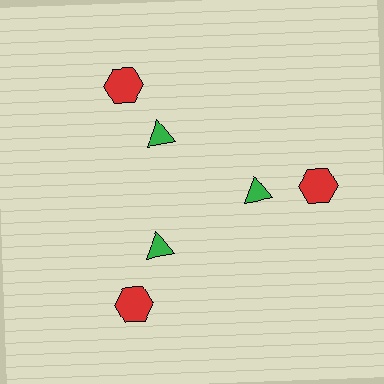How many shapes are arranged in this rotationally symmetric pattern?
There are 6 shapes, arranged in 3 groups of 2.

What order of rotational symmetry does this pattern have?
This pattern has 3-fold rotational symmetry.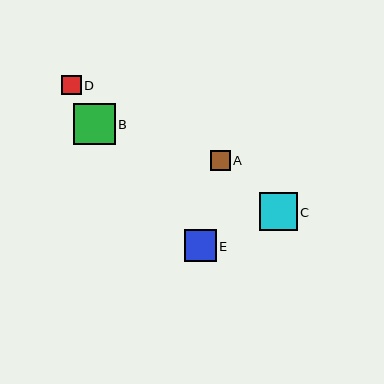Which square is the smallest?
Square D is the smallest with a size of approximately 20 pixels.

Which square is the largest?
Square B is the largest with a size of approximately 41 pixels.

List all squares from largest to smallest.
From largest to smallest: B, C, E, A, D.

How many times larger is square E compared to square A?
Square E is approximately 1.6 times the size of square A.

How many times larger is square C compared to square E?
Square C is approximately 1.2 times the size of square E.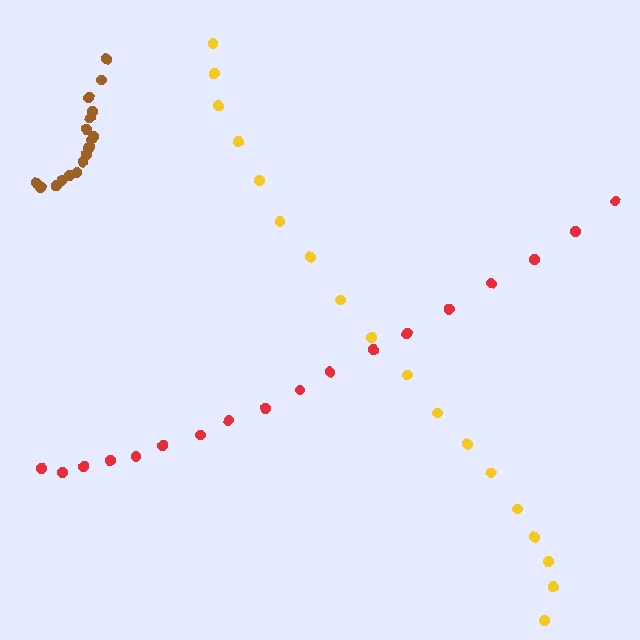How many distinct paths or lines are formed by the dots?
There are 3 distinct paths.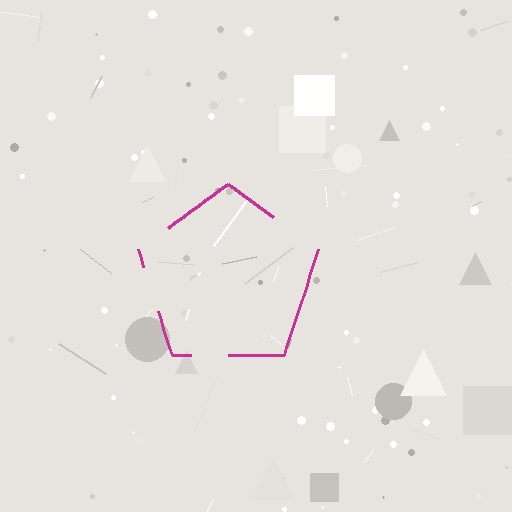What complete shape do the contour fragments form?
The contour fragments form a pentagon.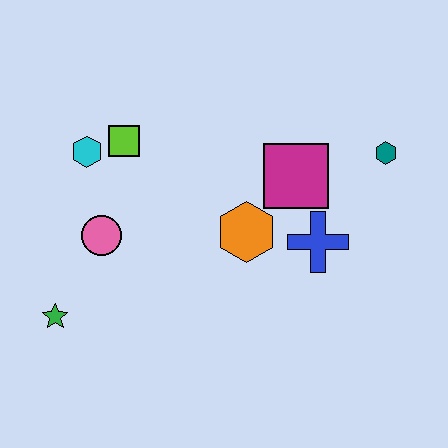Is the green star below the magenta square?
Yes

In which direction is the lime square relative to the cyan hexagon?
The lime square is to the right of the cyan hexagon.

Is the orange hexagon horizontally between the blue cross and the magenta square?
No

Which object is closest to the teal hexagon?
The magenta square is closest to the teal hexagon.